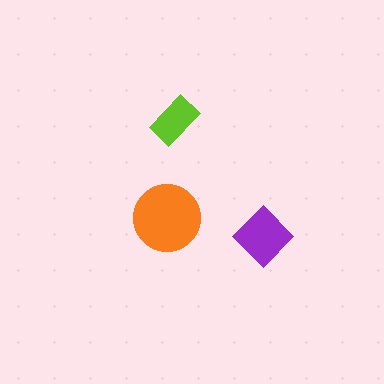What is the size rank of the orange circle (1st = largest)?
1st.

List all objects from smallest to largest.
The lime rectangle, the purple diamond, the orange circle.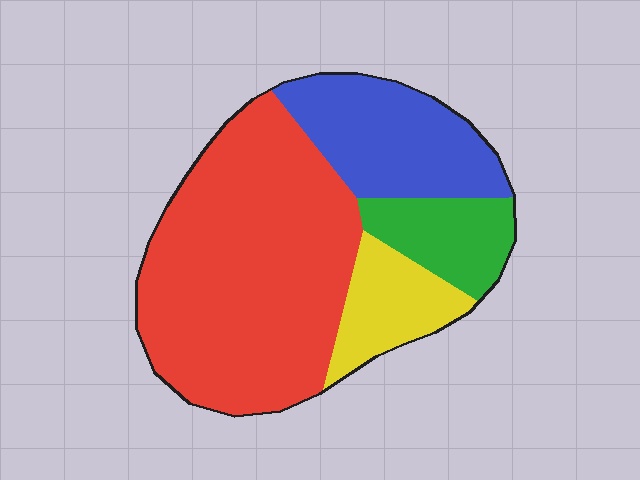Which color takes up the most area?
Red, at roughly 55%.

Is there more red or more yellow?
Red.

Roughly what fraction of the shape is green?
Green takes up less than a quarter of the shape.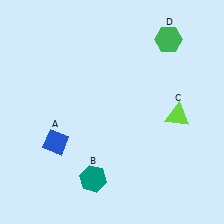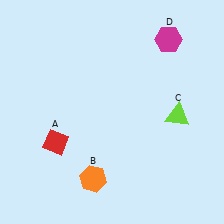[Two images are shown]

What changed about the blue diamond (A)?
In Image 1, A is blue. In Image 2, it changed to red.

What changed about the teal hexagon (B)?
In Image 1, B is teal. In Image 2, it changed to orange.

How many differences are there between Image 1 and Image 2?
There are 3 differences between the two images.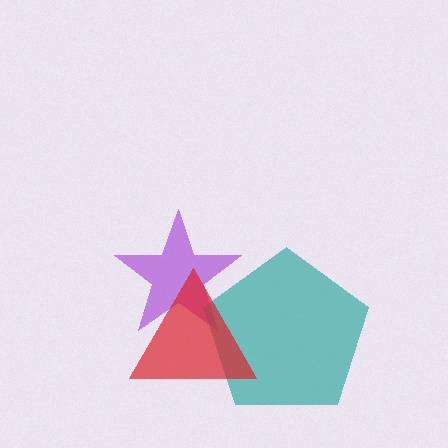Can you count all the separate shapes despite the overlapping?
Yes, there are 3 separate shapes.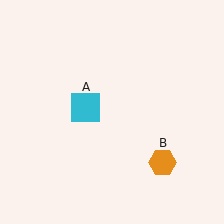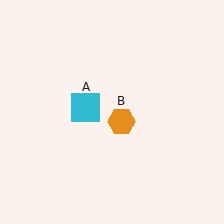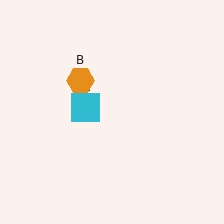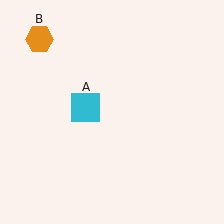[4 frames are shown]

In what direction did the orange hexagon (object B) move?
The orange hexagon (object B) moved up and to the left.